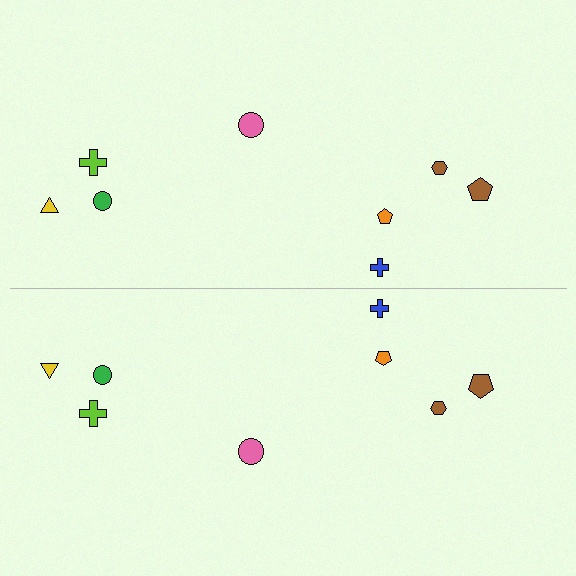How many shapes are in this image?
There are 16 shapes in this image.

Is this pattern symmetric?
Yes, this pattern has bilateral (reflection) symmetry.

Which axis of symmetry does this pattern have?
The pattern has a horizontal axis of symmetry running through the center of the image.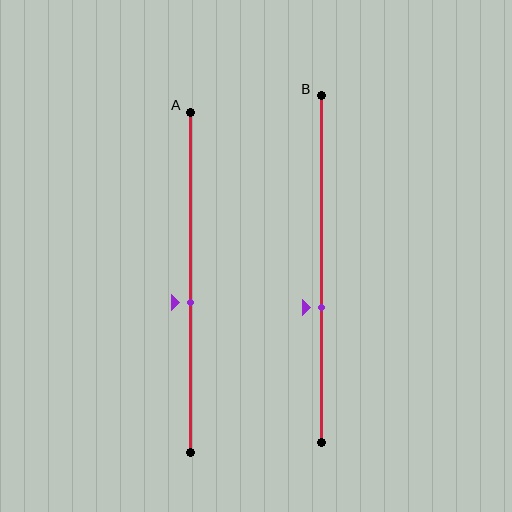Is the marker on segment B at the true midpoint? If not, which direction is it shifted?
No, the marker on segment B is shifted downward by about 11% of the segment length.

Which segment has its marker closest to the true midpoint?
Segment A has its marker closest to the true midpoint.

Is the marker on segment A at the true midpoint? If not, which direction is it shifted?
No, the marker on segment A is shifted downward by about 6% of the segment length.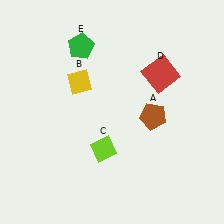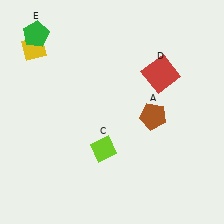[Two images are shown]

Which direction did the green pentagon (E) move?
The green pentagon (E) moved left.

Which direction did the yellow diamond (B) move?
The yellow diamond (B) moved left.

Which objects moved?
The objects that moved are: the yellow diamond (B), the green pentagon (E).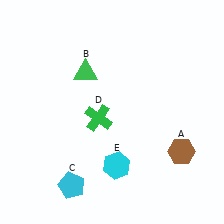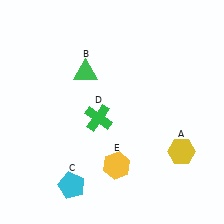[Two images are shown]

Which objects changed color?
A changed from brown to yellow. E changed from cyan to yellow.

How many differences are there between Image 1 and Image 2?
There are 2 differences between the two images.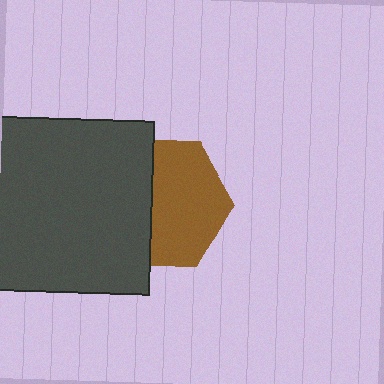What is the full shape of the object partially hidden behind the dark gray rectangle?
The partially hidden object is a brown hexagon.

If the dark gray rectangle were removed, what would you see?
You would see the complete brown hexagon.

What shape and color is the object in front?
The object in front is a dark gray rectangle.